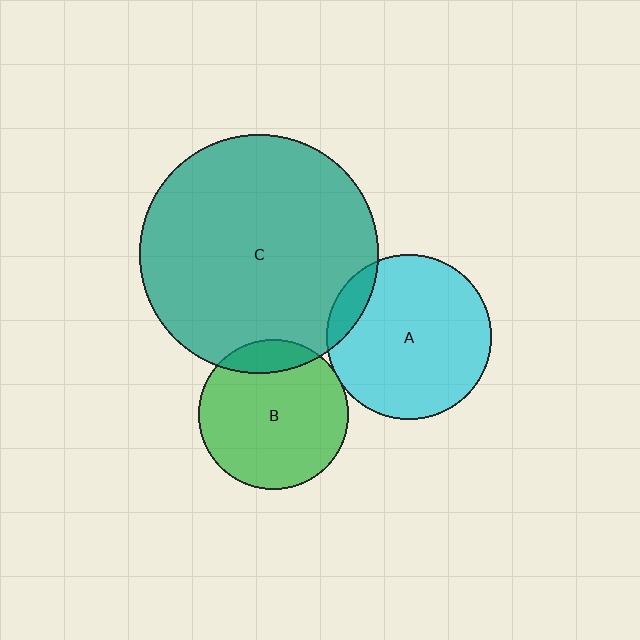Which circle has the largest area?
Circle C (teal).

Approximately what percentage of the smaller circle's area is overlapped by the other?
Approximately 10%.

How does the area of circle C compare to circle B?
Approximately 2.5 times.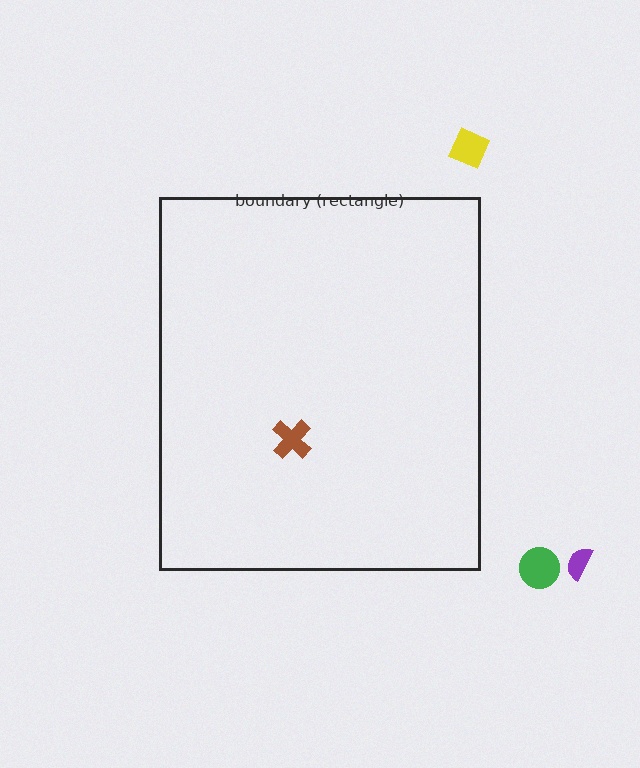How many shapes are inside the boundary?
1 inside, 3 outside.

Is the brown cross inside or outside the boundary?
Inside.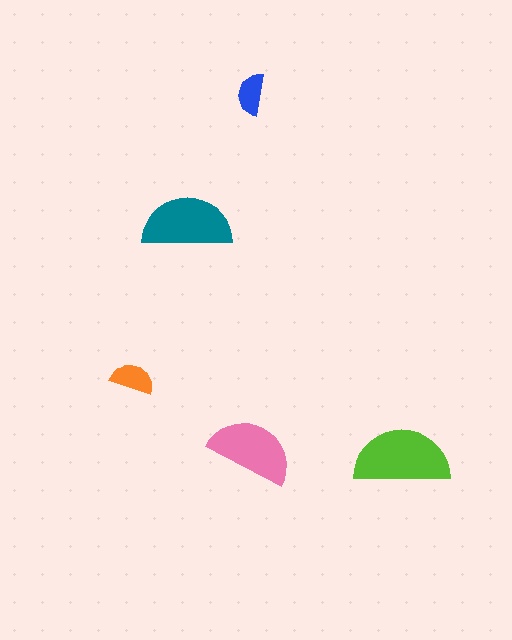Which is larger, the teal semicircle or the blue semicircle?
The teal one.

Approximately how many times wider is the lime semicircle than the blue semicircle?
About 2.5 times wider.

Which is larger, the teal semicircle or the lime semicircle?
The lime one.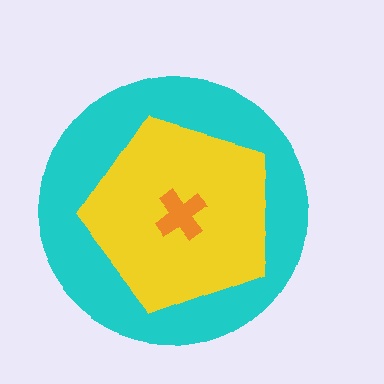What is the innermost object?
The orange cross.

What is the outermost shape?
The cyan circle.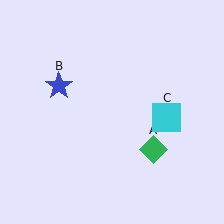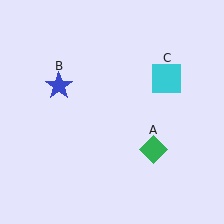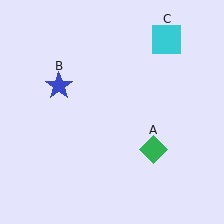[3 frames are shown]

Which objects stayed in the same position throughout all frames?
Green diamond (object A) and blue star (object B) remained stationary.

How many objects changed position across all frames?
1 object changed position: cyan square (object C).